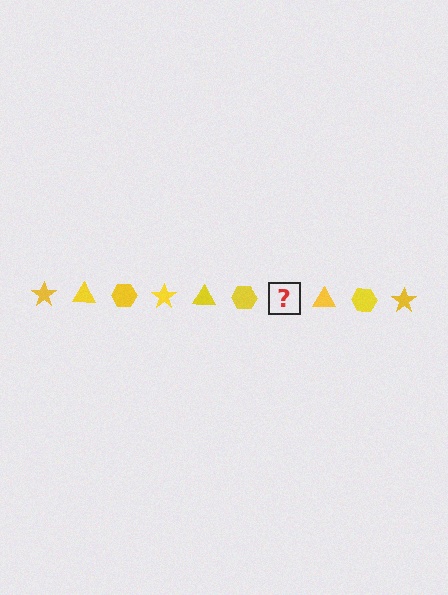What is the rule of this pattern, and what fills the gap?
The rule is that the pattern cycles through star, triangle, hexagon shapes in yellow. The gap should be filled with a yellow star.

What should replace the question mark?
The question mark should be replaced with a yellow star.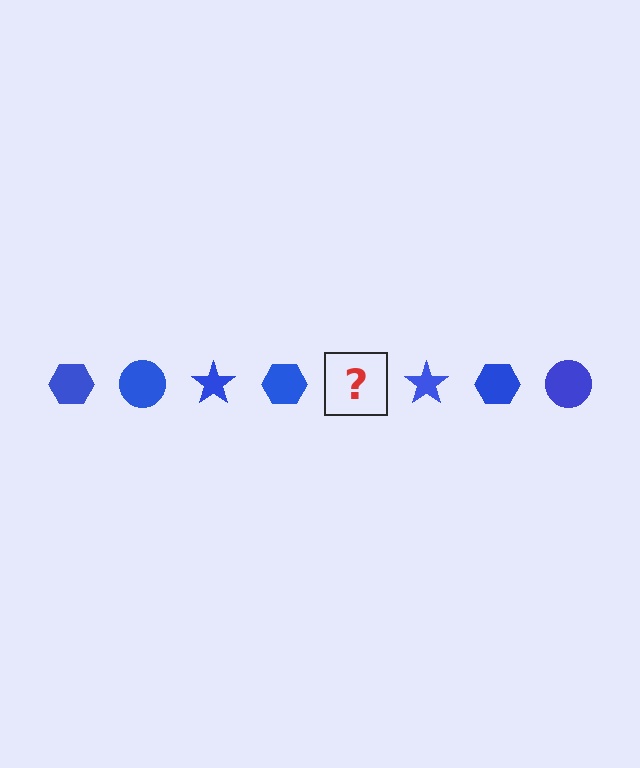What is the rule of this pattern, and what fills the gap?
The rule is that the pattern cycles through hexagon, circle, star shapes in blue. The gap should be filled with a blue circle.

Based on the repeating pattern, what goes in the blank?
The blank should be a blue circle.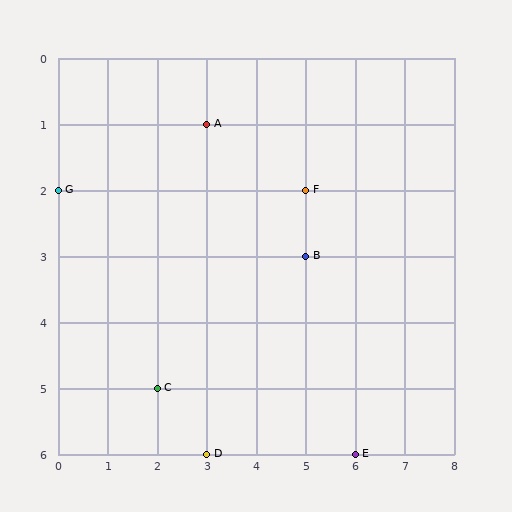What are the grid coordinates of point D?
Point D is at grid coordinates (3, 6).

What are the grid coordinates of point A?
Point A is at grid coordinates (3, 1).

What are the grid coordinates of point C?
Point C is at grid coordinates (2, 5).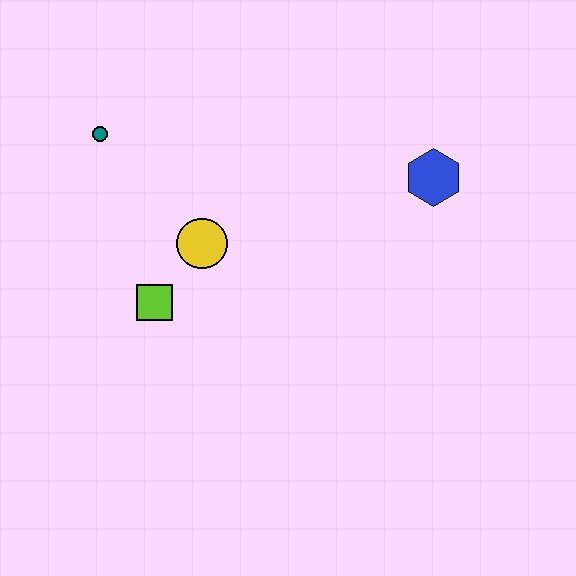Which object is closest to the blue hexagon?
The yellow circle is closest to the blue hexagon.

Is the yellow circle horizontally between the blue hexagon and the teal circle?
Yes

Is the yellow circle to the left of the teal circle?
No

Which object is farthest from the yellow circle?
The blue hexagon is farthest from the yellow circle.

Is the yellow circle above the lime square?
Yes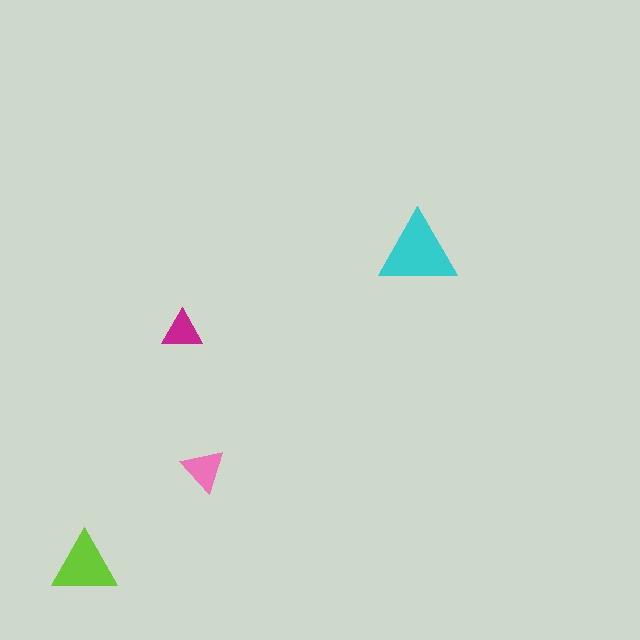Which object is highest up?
The cyan triangle is topmost.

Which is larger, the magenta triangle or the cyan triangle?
The cyan one.